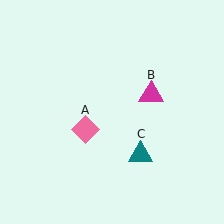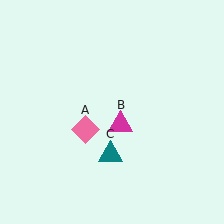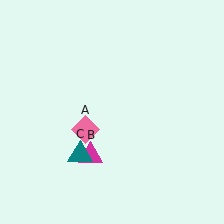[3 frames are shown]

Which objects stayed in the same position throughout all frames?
Pink diamond (object A) remained stationary.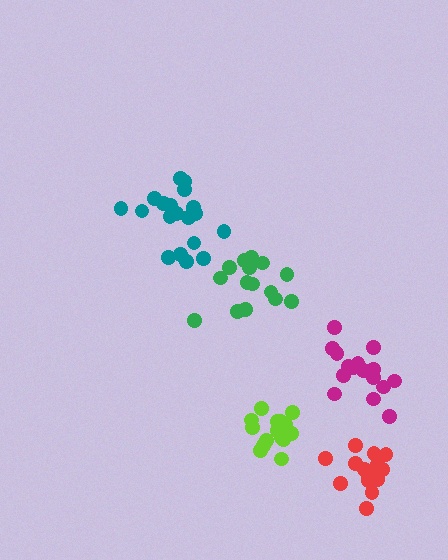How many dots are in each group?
Group 1: 15 dots, Group 2: 15 dots, Group 3: 19 dots, Group 4: 15 dots, Group 5: 16 dots (80 total).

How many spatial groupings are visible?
There are 5 spatial groupings.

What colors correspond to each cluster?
The clusters are colored: green, lime, teal, red, magenta.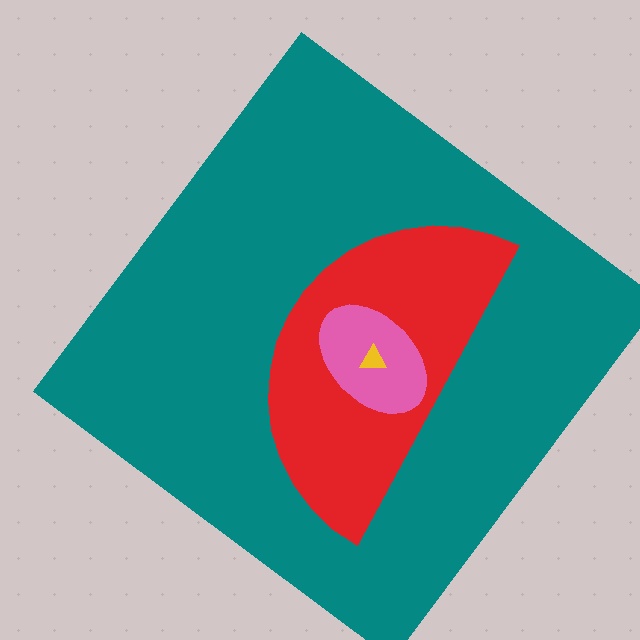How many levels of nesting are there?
4.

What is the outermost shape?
The teal diamond.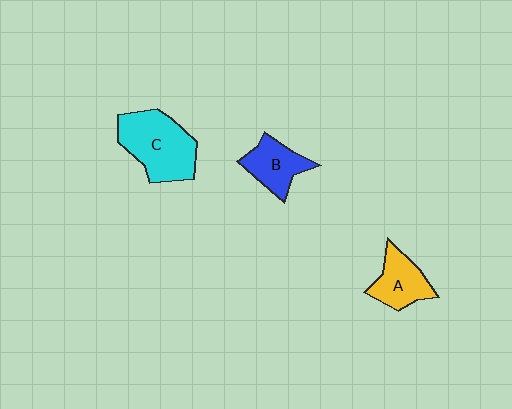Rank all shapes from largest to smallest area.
From largest to smallest: C (cyan), A (yellow), B (blue).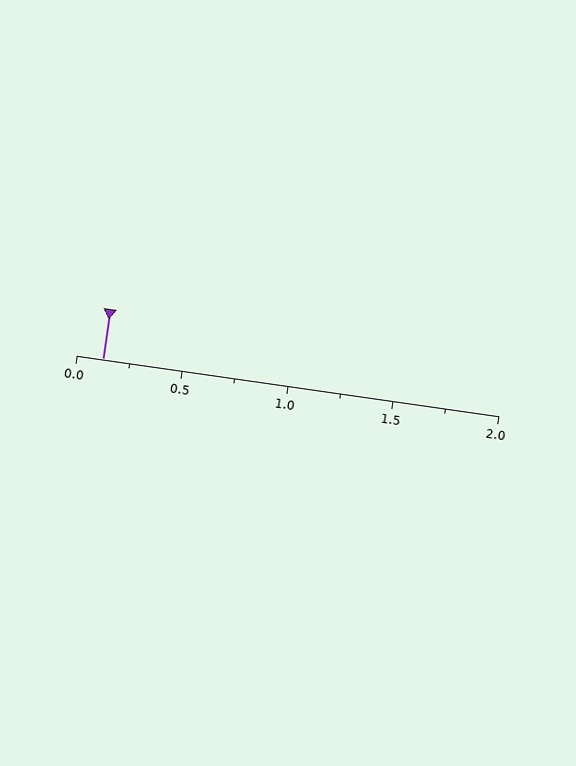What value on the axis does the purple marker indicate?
The marker indicates approximately 0.12.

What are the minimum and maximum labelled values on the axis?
The axis runs from 0.0 to 2.0.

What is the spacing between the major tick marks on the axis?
The major ticks are spaced 0.5 apart.